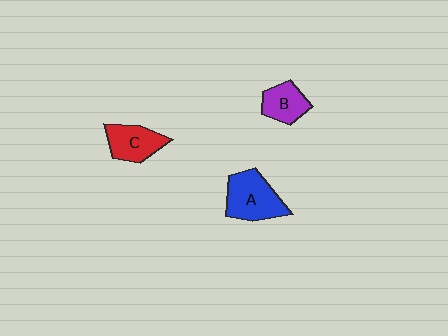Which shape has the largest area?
Shape A (blue).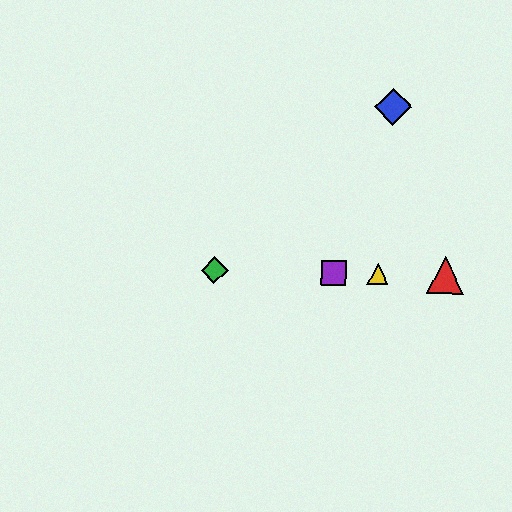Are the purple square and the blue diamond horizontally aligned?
No, the purple square is at y≈273 and the blue diamond is at y≈107.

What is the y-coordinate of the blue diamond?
The blue diamond is at y≈107.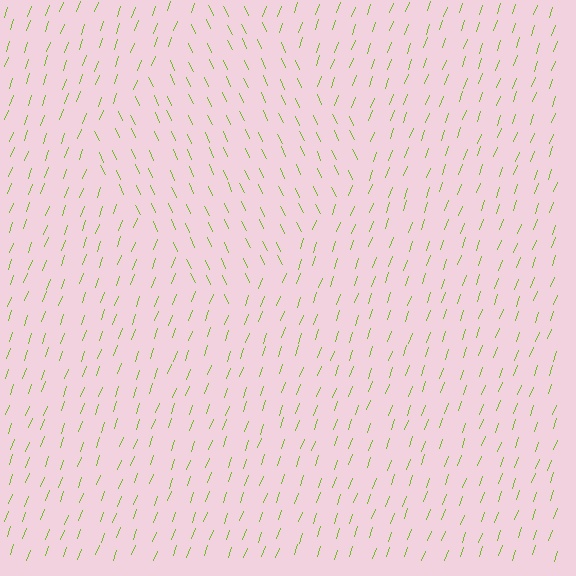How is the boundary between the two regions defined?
The boundary is defined purely by a change in line orientation (approximately 45 degrees difference). All lines are the same color and thickness.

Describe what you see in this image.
The image is filled with small lime line segments. A diamond region in the image has lines oriented differently from the surrounding lines, creating a visible texture boundary.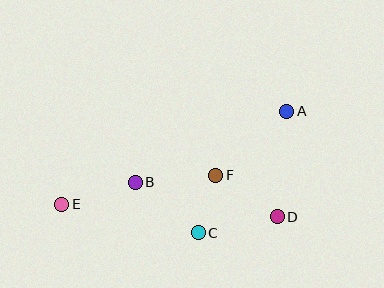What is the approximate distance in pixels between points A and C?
The distance between A and C is approximately 150 pixels.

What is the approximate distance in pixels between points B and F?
The distance between B and F is approximately 81 pixels.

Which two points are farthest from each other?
Points A and E are farthest from each other.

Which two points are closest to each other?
Points C and F are closest to each other.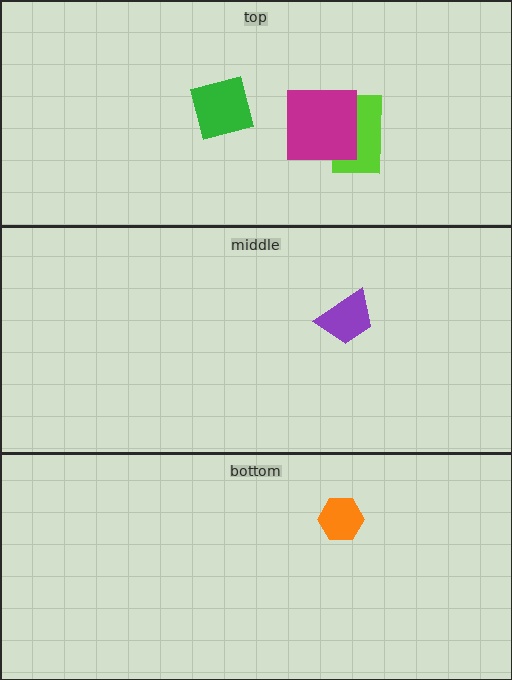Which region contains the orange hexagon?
The bottom region.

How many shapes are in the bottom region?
1.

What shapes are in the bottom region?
The orange hexagon.